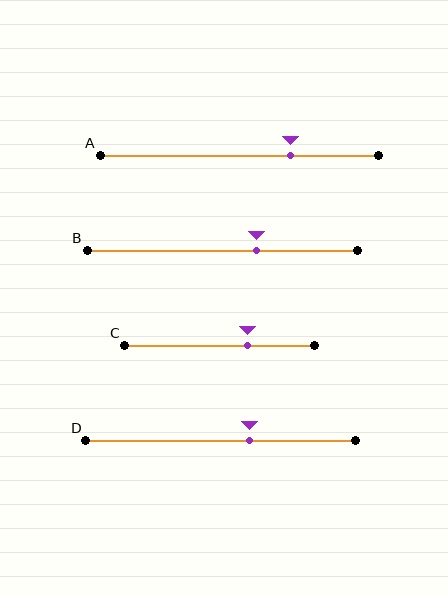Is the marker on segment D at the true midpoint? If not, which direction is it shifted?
No, the marker on segment D is shifted to the right by about 11% of the segment length.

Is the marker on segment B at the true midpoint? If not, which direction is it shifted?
No, the marker on segment B is shifted to the right by about 13% of the segment length.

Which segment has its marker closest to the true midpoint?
Segment D has its marker closest to the true midpoint.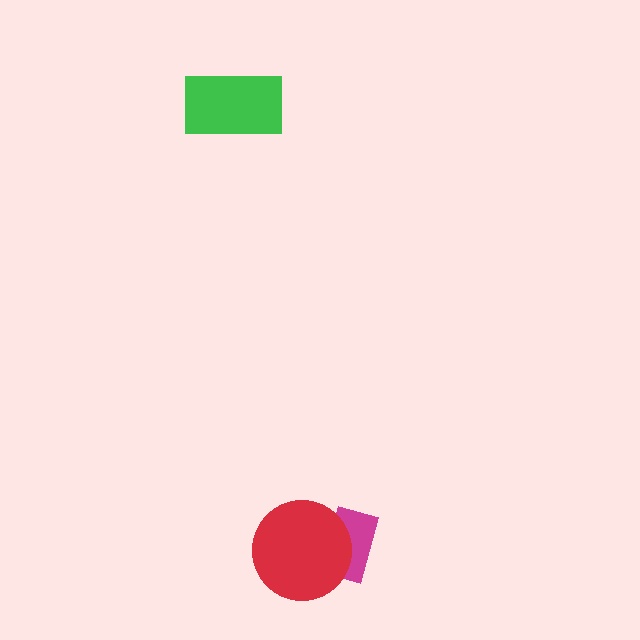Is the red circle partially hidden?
No, no other shape covers it.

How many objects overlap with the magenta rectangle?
1 object overlaps with the magenta rectangle.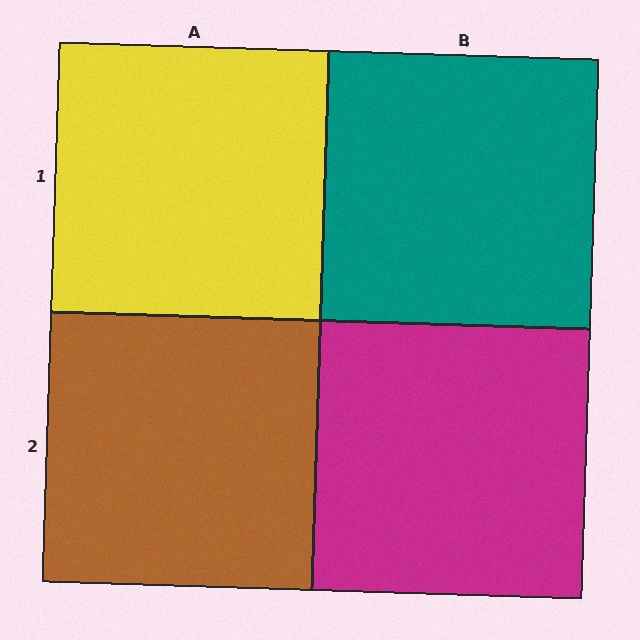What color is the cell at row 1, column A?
Yellow.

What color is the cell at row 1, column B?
Teal.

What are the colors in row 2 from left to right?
Brown, magenta.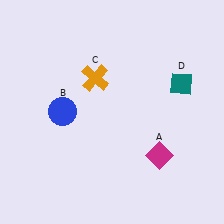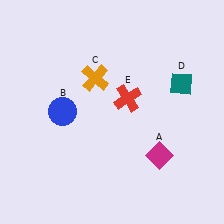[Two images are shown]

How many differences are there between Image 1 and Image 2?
There is 1 difference between the two images.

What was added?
A red cross (E) was added in Image 2.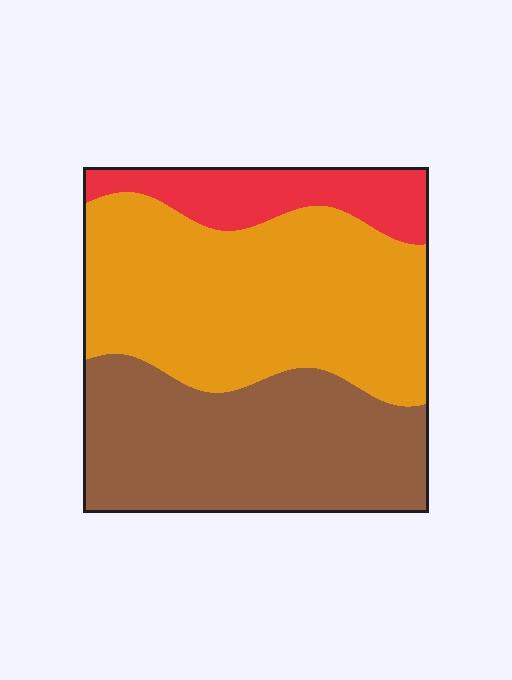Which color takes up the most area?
Orange, at roughly 45%.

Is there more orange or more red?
Orange.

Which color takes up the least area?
Red, at roughly 15%.